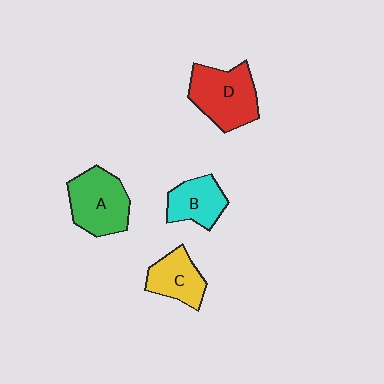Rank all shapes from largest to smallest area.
From largest to smallest: D (red), A (green), C (yellow), B (cyan).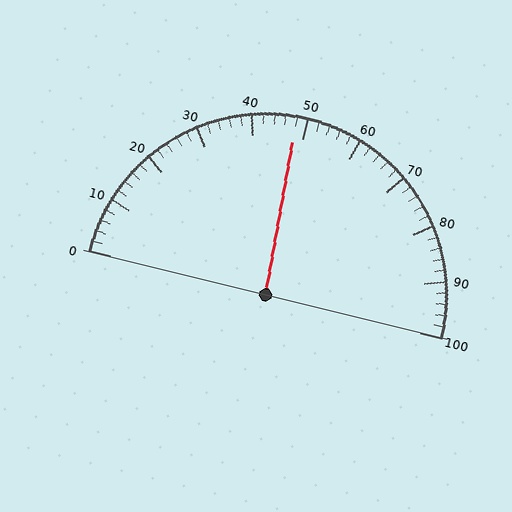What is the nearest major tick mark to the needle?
The nearest major tick mark is 50.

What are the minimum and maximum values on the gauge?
The gauge ranges from 0 to 100.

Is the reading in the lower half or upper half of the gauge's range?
The reading is in the lower half of the range (0 to 100).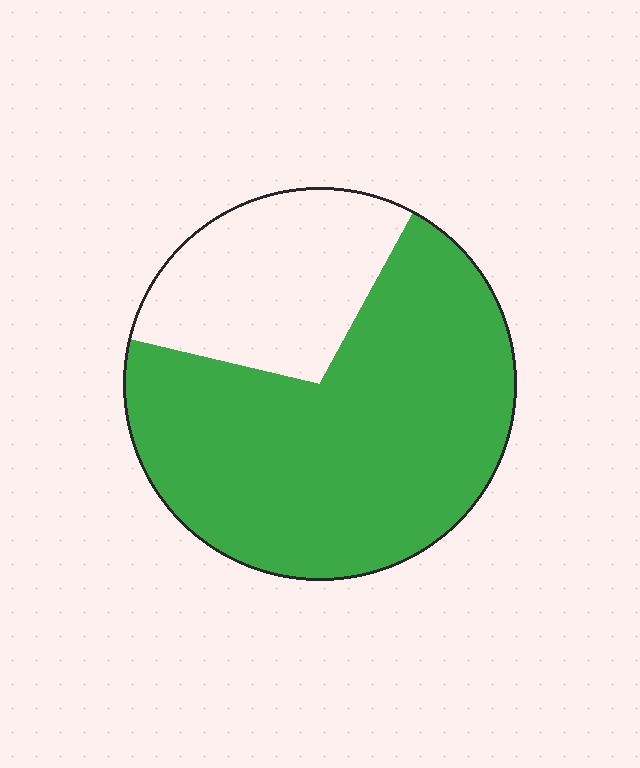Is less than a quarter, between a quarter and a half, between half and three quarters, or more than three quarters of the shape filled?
Between half and three quarters.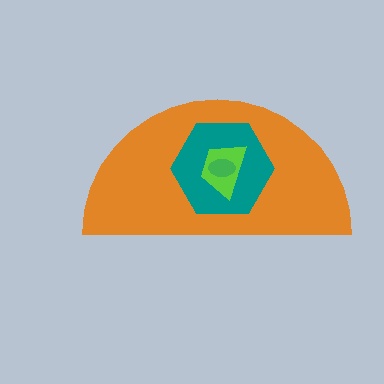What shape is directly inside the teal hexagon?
The lime trapezoid.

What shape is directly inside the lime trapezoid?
The green ellipse.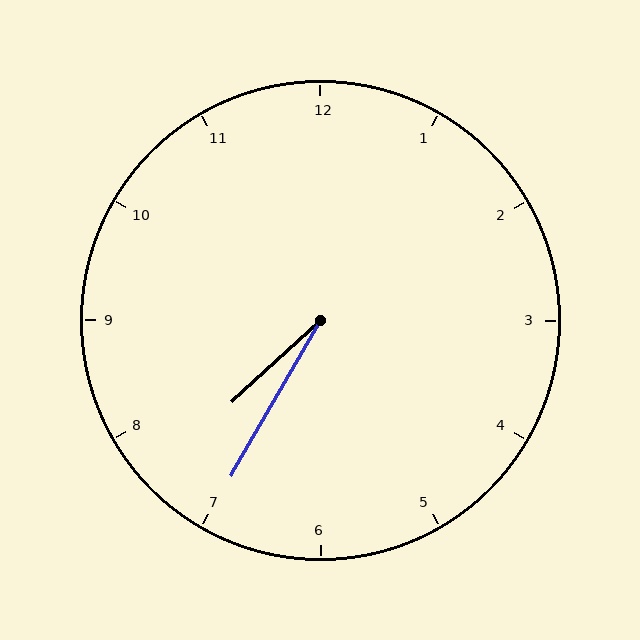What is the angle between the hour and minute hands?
Approximately 18 degrees.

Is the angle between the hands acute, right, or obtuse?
It is acute.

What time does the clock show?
7:35.